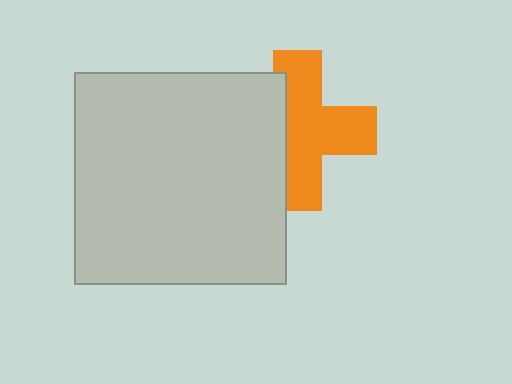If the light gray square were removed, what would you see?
You would see the complete orange cross.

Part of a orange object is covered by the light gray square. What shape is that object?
It is a cross.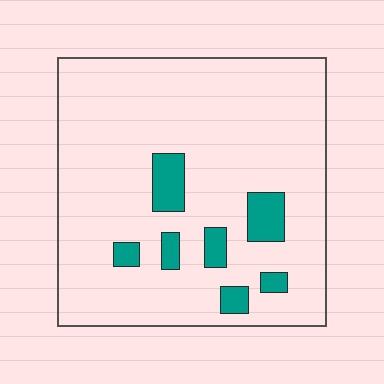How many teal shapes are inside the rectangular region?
7.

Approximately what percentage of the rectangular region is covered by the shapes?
Approximately 10%.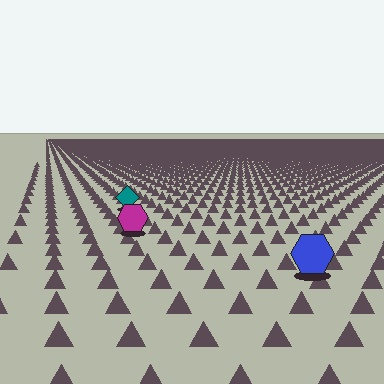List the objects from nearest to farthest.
From nearest to farthest: the blue hexagon, the magenta hexagon, the teal diamond.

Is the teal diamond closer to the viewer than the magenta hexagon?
No. The magenta hexagon is closer — you can tell from the texture gradient: the ground texture is coarser near it.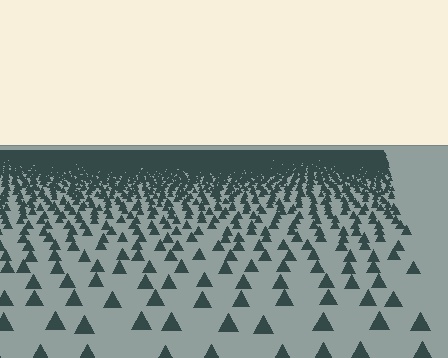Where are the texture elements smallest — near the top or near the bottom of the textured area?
Near the top.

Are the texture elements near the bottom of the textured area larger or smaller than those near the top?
Larger. Near the bottom, elements are closer to the viewer and appear at a bigger on-screen size.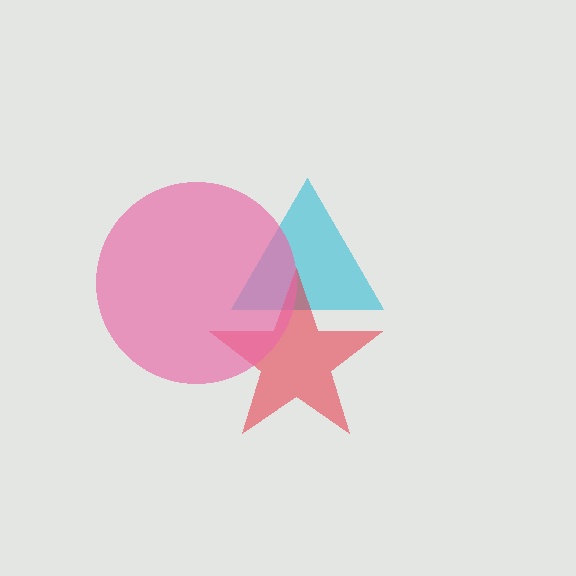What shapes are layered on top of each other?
The layered shapes are: a cyan triangle, a red star, a pink circle.